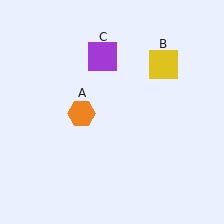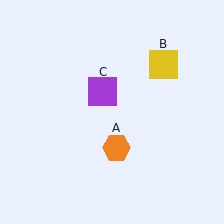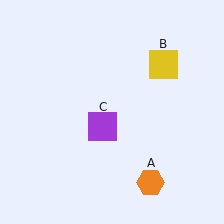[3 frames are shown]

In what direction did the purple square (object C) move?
The purple square (object C) moved down.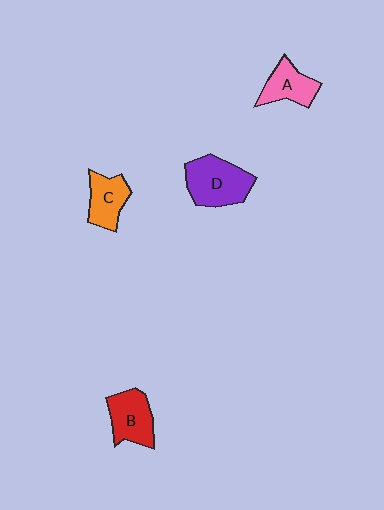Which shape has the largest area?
Shape D (purple).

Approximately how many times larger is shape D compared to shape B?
Approximately 1.3 times.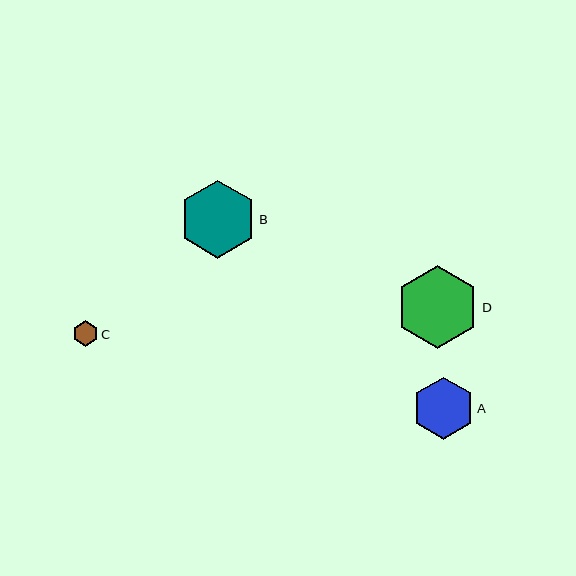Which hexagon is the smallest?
Hexagon C is the smallest with a size of approximately 25 pixels.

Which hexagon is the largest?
Hexagon D is the largest with a size of approximately 83 pixels.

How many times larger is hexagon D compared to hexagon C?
Hexagon D is approximately 3.3 times the size of hexagon C.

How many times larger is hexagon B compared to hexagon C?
Hexagon B is approximately 3.1 times the size of hexagon C.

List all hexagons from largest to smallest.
From largest to smallest: D, B, A, C.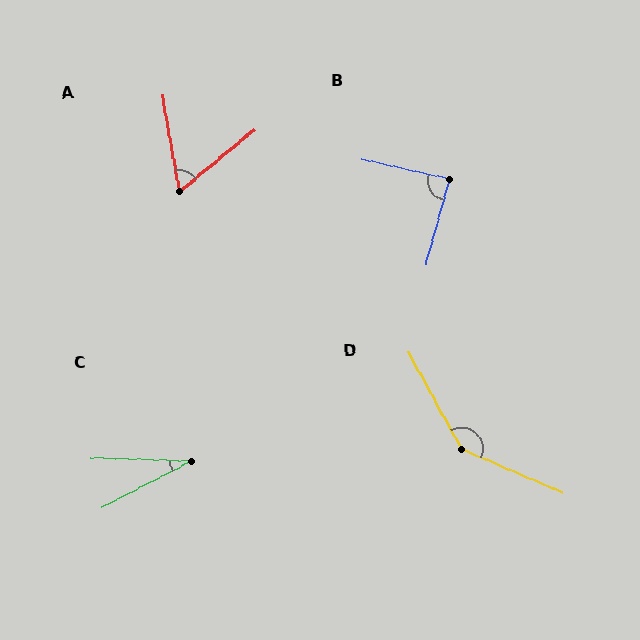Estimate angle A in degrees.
Approximately 61 degrees.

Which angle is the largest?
D, at approximately 142 degrees.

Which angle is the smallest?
C, at approximately 29 degrees.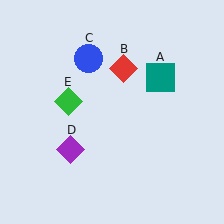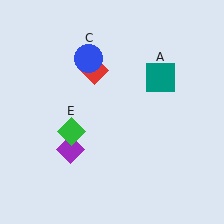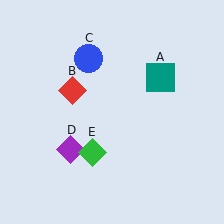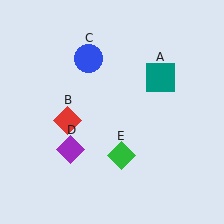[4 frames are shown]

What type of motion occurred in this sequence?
The red diamond (object B), green diamond (object E) rotated counterclockwise around the center of the scene.